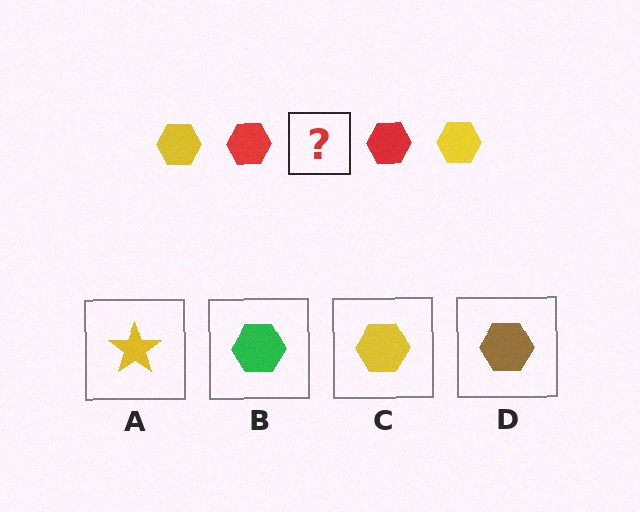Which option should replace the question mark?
Option C.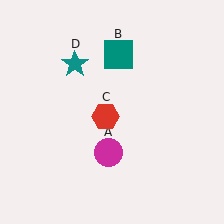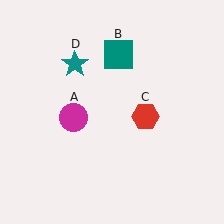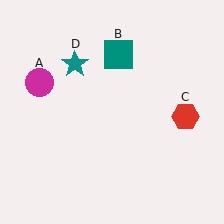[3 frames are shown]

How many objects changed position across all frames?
2 objects changed position: magenta circle (object A), red hexagon (object C).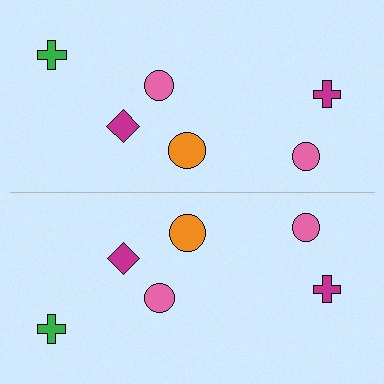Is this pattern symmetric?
Yes, this pattern has bilateral (reflection) symmetry.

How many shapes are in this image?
There are 12 shapes in this image.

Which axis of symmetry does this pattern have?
The pattern has a horizontal axis of symmetry running through the center of the image.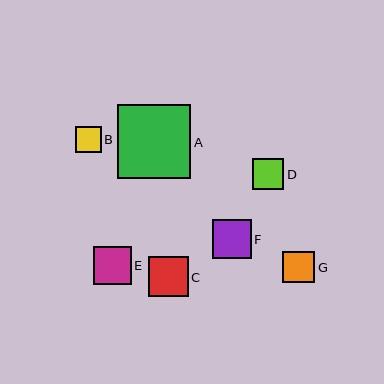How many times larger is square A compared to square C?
Square A is approximately 1.9 times the size of square C.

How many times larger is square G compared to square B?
Square G is approximately 1.2 times the size of square B.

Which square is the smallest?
Square B is the smallest with a size of approximately 26 pixels.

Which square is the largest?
Square A is the largest with a size of approximately 73 pixels.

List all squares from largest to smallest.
From largest to smallest: A, C, F, E, G, D, B.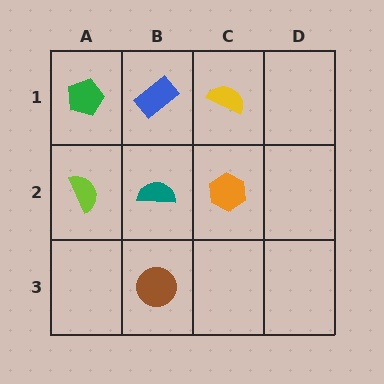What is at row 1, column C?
A yellow semicircle.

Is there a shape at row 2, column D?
No, that cell is empty.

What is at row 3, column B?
A brown circle.